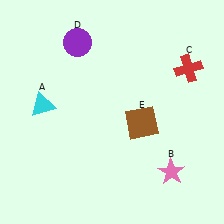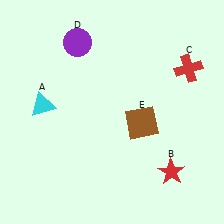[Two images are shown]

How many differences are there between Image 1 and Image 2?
There is 1 difference between the two images.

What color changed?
The star (B) changed from pink in Image 1 to red in Image 2.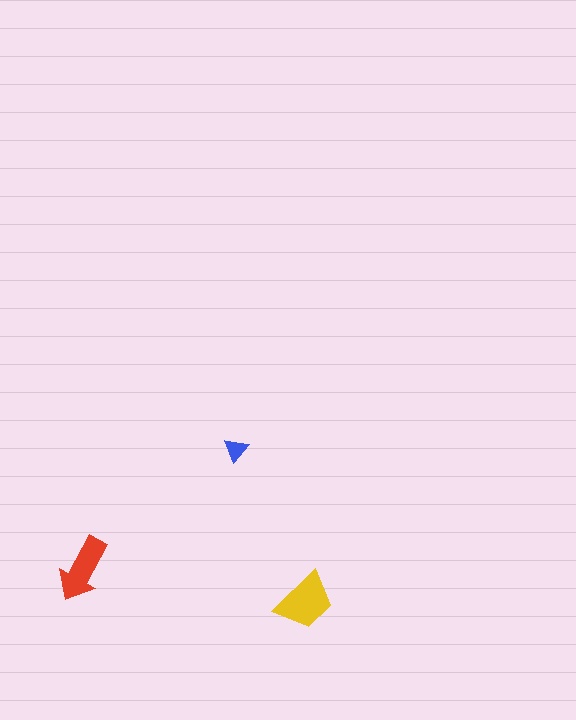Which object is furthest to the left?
The red arrow is leftmost.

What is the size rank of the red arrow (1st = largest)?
2nd.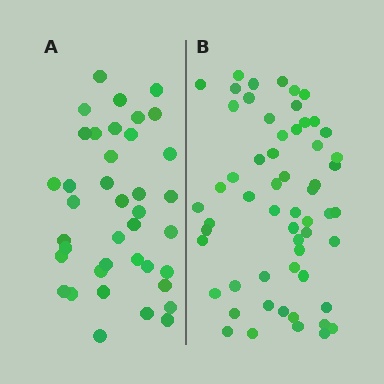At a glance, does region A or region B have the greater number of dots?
Region B (the right region) has more dots.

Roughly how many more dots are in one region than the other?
Region B has approximately 20 more dots than region A.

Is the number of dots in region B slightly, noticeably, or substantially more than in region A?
Region B has substantially more. The ratio is roughly 1.5 to 1.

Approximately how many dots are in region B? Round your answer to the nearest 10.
About 60 dots. (The exact count is 58, which rounds to 60.)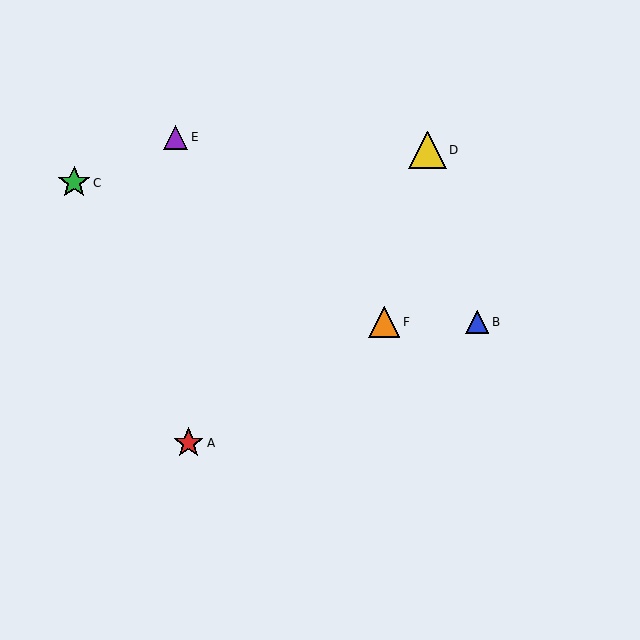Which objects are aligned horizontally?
Objects B, F are aligned horizontally.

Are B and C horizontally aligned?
No, B is at y≈322 and C is at y≈183.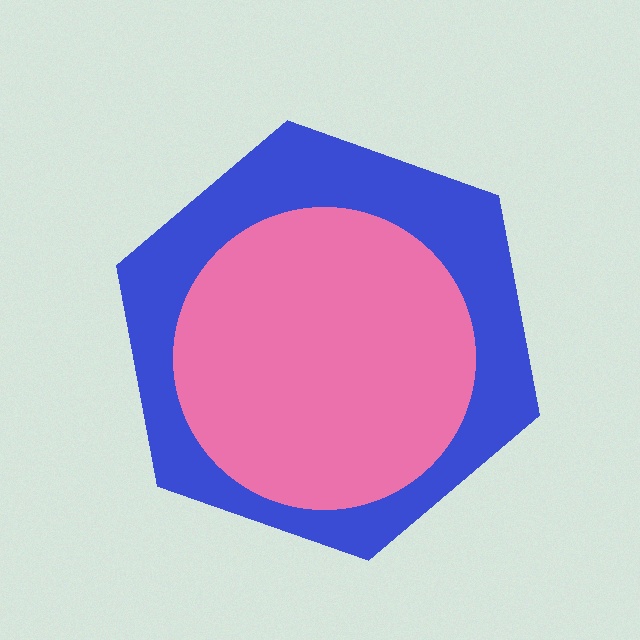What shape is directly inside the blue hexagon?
The pink circle.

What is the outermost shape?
The blue hexagon.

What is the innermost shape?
The pink circle.